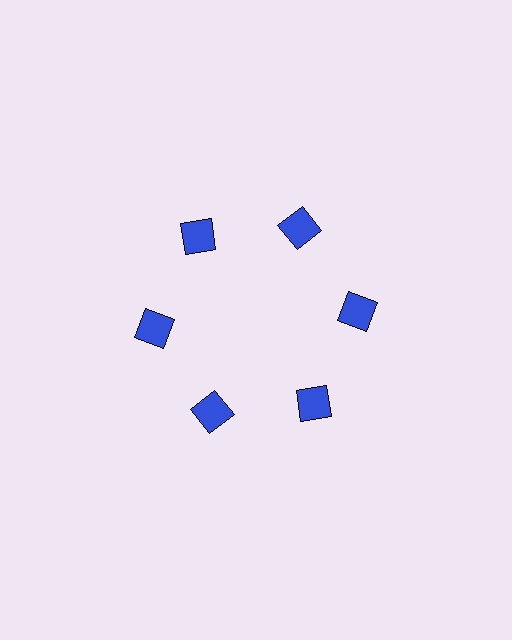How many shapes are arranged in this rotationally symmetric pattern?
There are 6 shapes, arranged in 6 groups of 1.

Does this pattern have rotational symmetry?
Yes, this pattern has 6-fold rotational symmetry. It looks the same after rotating 60 degrees around the center.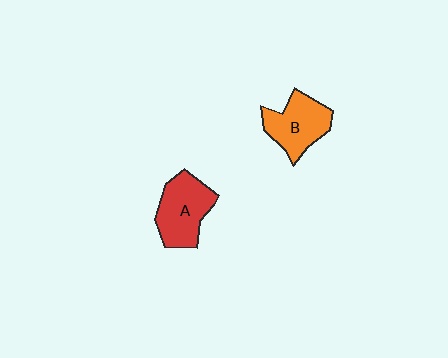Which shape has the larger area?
Shape A (red).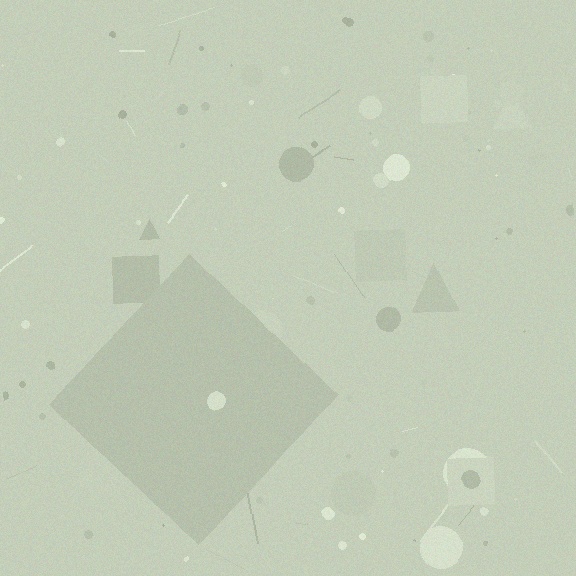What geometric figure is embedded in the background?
A diamond is embedded in the background.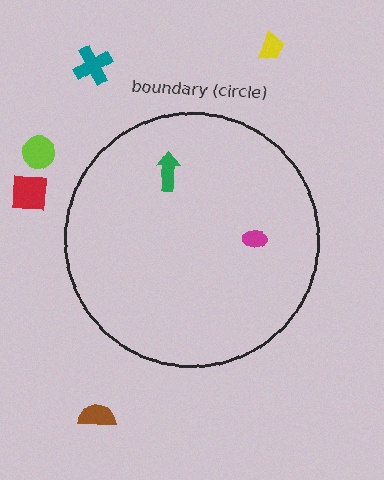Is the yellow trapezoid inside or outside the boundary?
Outside.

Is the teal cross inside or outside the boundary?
Outside.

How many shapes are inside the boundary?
2 inside, 5 outside.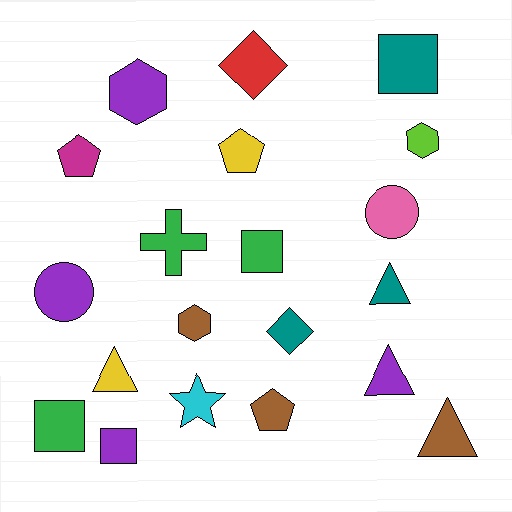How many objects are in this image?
There are 20 objects.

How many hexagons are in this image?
There are 3 hexagons.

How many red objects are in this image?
There is 1 red object.